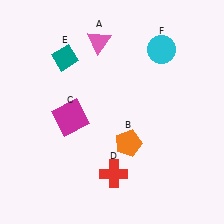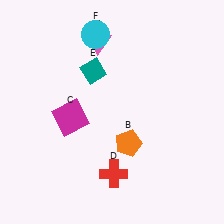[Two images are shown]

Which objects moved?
The objects that moved are: the teal diamond (E), the cyan circle (F).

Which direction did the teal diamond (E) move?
The teal diamond (E) moved right.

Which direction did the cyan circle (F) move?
The cyan circle (F) moved left.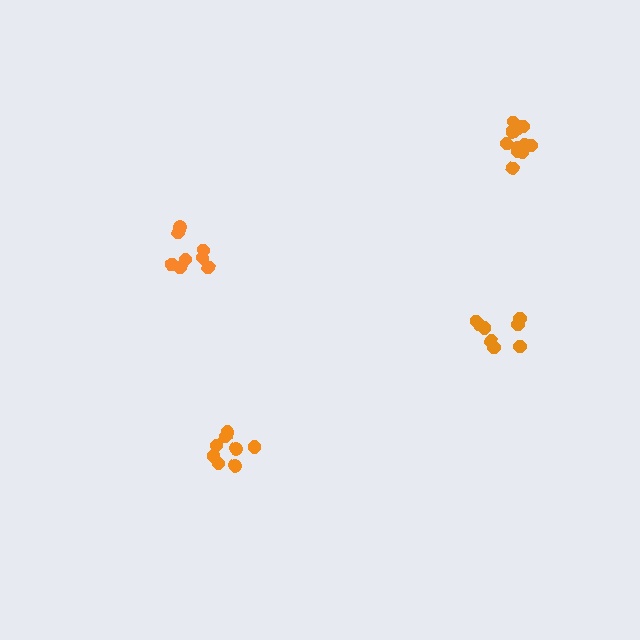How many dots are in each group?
Group 1: 8 dots, Group 2: 8 dots, Group 3: 8 dots, Group 4: 11 dots (35 total).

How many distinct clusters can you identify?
There are 4 distinct clusters.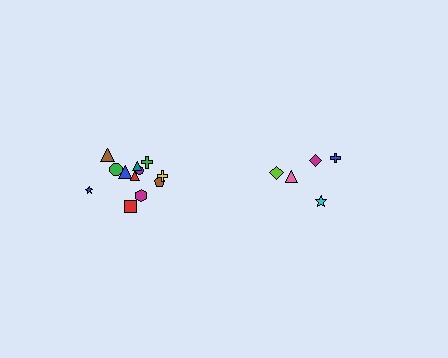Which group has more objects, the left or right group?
The left group.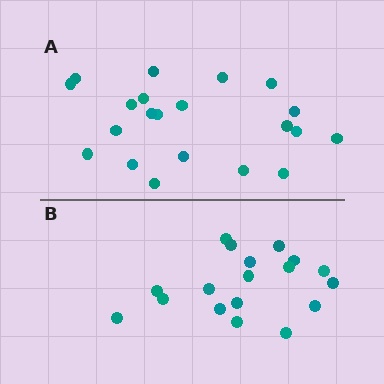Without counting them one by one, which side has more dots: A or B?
Region A (the top region) has more dots.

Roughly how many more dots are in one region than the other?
Region A has just a few more — roughly 2 or 3 more dots than region B.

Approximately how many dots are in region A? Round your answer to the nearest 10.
About 20 dots. (The exact count is 21, which rounds to 20.)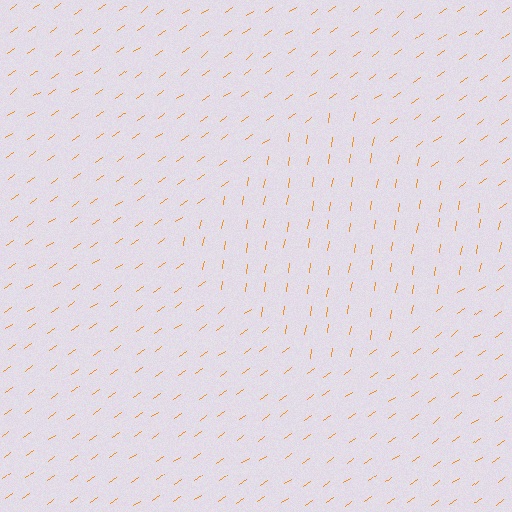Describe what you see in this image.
The image is filled with small orange line segments. A diamond region in the image has lines oriented differently from the surrounding lines, creating a visible texture boundary.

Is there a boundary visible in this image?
Yes, there is a texture boundary formed by a change in line orientation.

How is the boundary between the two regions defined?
The boundary is defined purely by a change in line orientation (approximately 45 degrees difference). All lines are the same color and thickness.